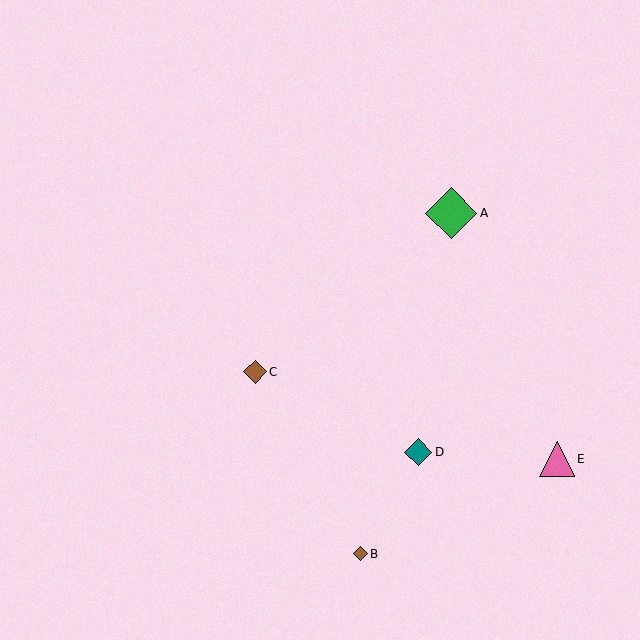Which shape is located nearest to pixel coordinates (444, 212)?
The green diamond (labeled A) at (451, 213) is nearest to that location.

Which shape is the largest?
The green diamond (labeled A) is the largest.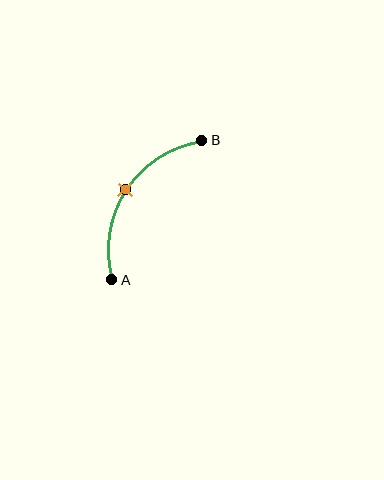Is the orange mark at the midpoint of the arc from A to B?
Yes. The orange mark lies on the arc at equal arc-length from both A and B — it is the arc midpoint.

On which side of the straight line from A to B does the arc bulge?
The arc bulges to the left of the straight line connecting A and B.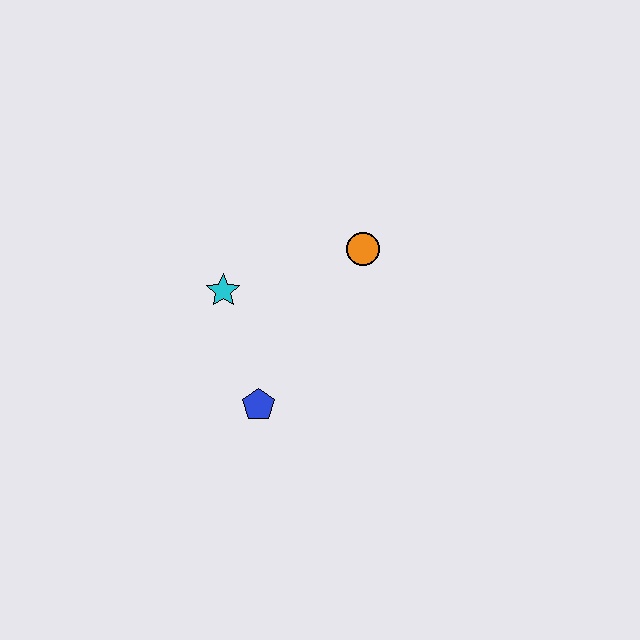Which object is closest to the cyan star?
The blue pentagon is closest to the cyan star.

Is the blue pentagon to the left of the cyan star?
No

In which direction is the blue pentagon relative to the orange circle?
The blue pentagon is below the orange circle.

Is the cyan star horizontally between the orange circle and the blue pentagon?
No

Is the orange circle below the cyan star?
No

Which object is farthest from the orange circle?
The blue pentagon is farthest from the orange circle.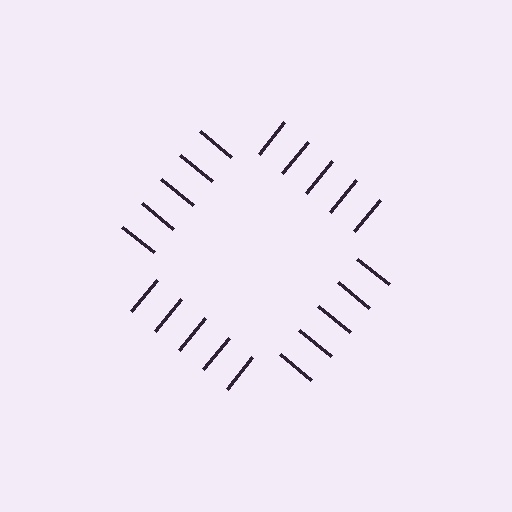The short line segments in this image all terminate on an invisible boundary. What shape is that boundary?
An illusory square — the line segments terminate on its edges but no continuous stroke is drawn.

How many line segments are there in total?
20 — 5 along each of the 4 edges.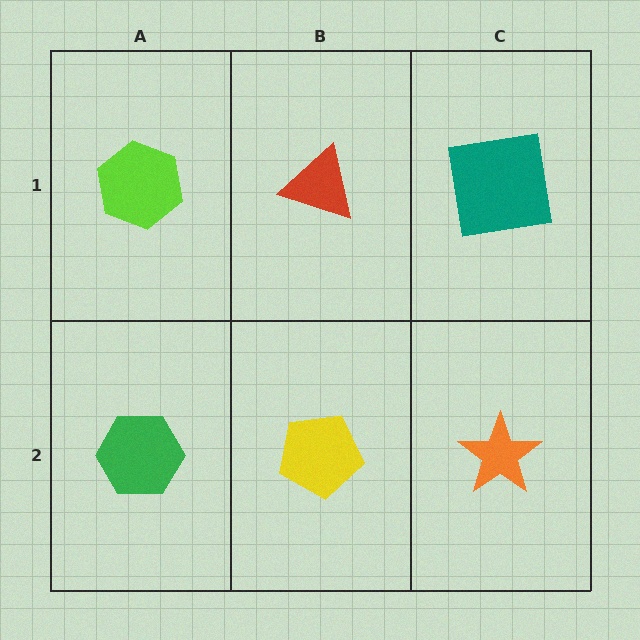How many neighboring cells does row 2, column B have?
3.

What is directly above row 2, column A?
A lime hexagon.